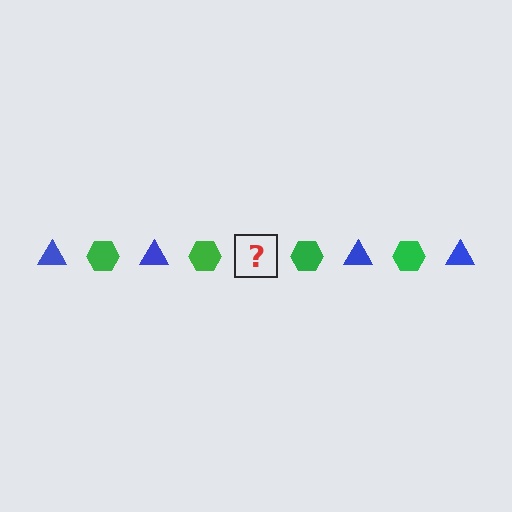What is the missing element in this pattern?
The missing element is a blue triangle.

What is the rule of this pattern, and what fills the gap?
The rule is that the pattern alternates between blue triangle and green hexagon. The gap should be filled with a blue triangle.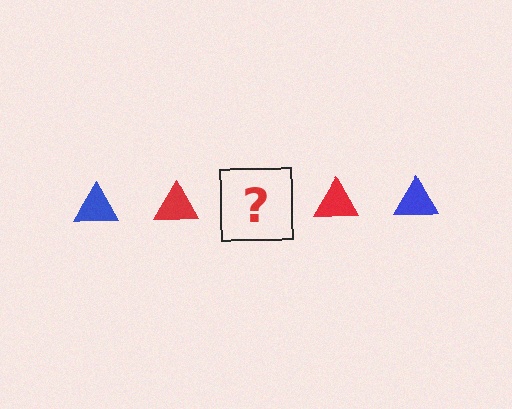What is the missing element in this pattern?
The missing element is a blue triangle.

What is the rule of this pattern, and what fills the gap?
The rule is that the pattern cycles through blue, red triangles. The gap should be filled with a blue triangle.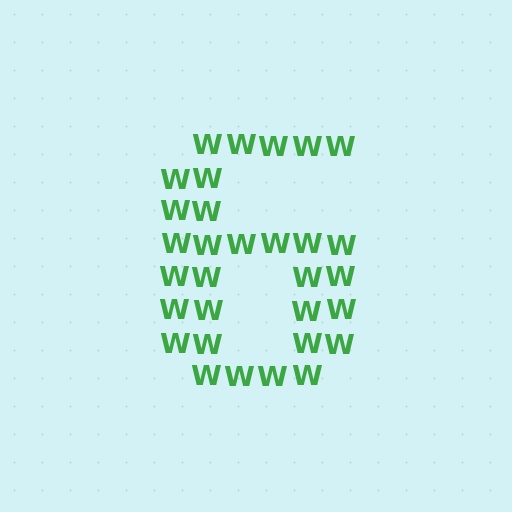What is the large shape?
The large shape is the digit 6.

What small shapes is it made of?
It is made of small letter W's.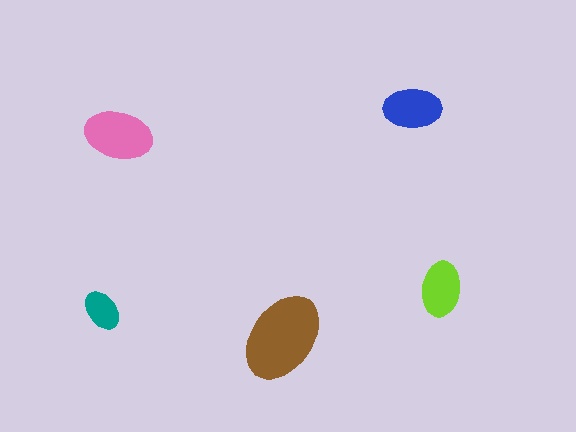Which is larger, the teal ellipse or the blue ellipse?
The blue one.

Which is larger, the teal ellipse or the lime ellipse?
The lime one.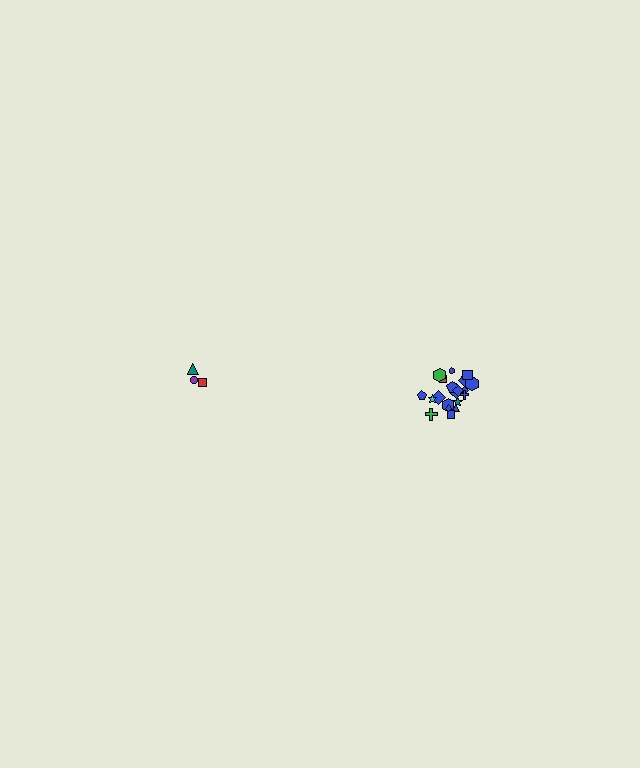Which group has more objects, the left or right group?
The right group.